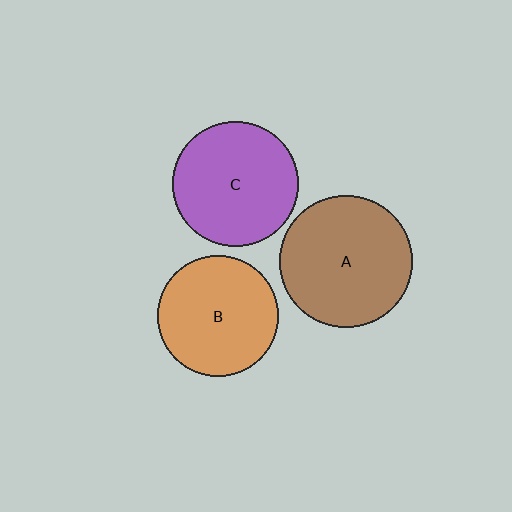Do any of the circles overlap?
No, none of the circles overlap.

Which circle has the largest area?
Circle A (brown).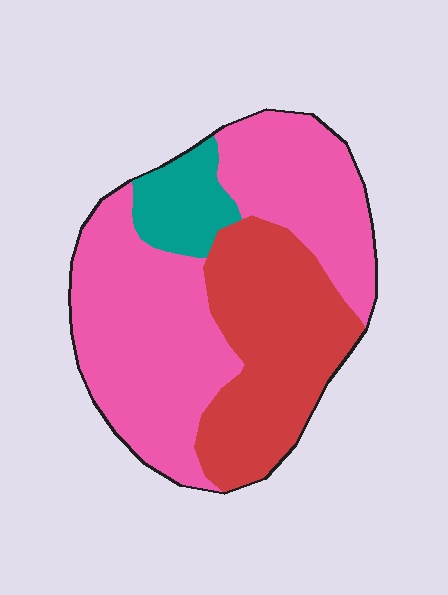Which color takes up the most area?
Pink, at roughly 55%.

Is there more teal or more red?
Red.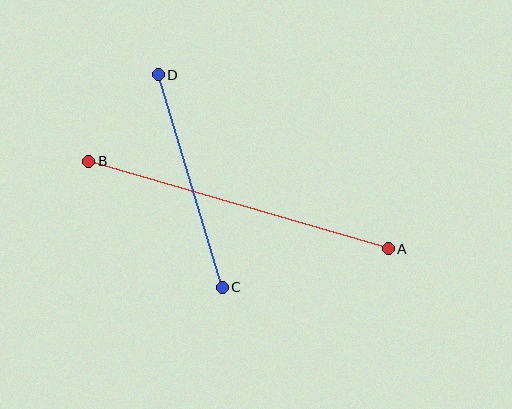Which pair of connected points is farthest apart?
Points A and B are farthest apart.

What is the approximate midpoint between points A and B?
The midpoint is at approximately (238, 205) pixels.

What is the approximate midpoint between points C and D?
The midpoint is at approximately (190, 181) pixels.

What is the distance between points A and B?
The distance is approximately 312 pixels.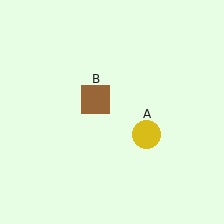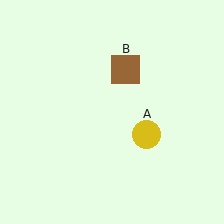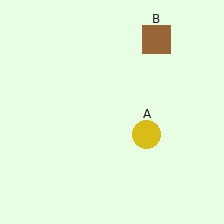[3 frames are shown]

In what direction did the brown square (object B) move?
The brown square (object B) moved up and to the right.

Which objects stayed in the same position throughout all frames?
Yellow circle (object A) remained stationary.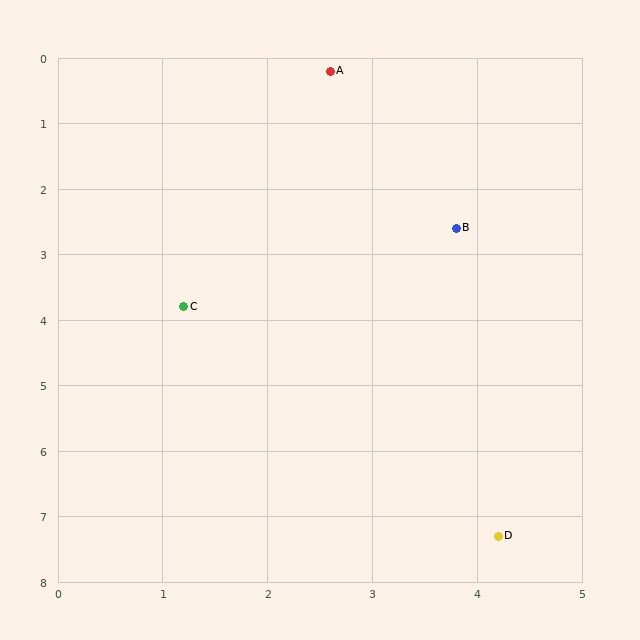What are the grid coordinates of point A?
Point A is at approximately (2.6, 0.2).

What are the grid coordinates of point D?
Point D is at approximately (4.2, 7.3).